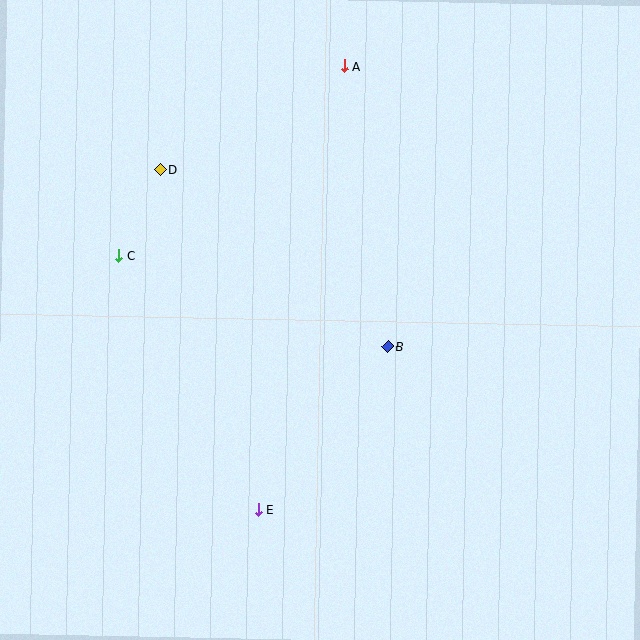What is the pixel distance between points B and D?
The distance between B and D is 288 pixels.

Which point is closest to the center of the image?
Point B at (388, 346) is closest to the center.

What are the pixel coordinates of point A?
Point A is at (344, 66).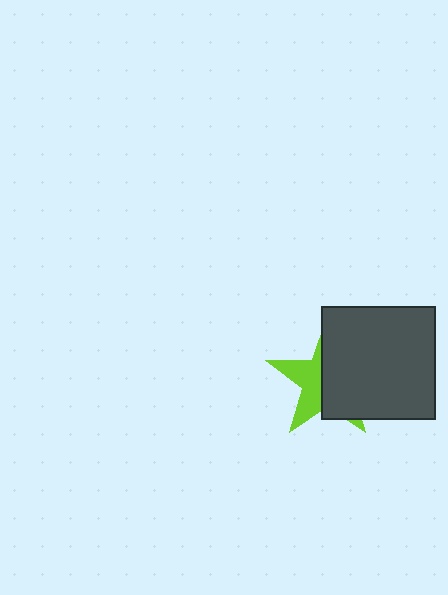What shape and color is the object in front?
The object in front is a dark gray square.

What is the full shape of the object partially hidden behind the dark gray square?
The partially hidden object is a lime star.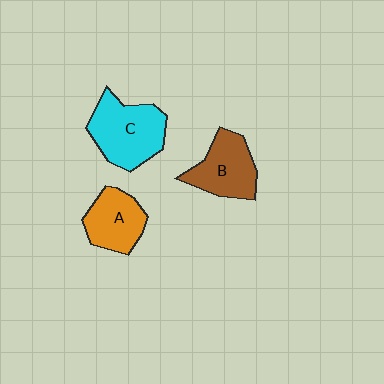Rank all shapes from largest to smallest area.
From largest to smallest: C (cyan), B (brown), A (orange).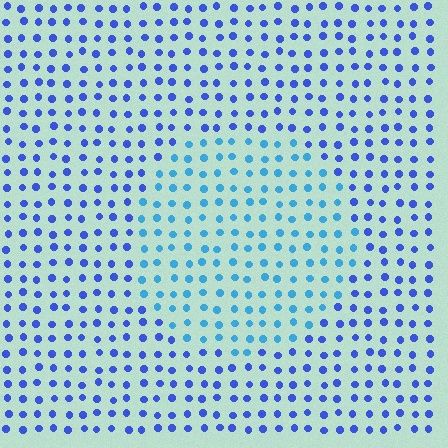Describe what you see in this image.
The image is filled with small blue elements in a uniform arrangement. A circle-shaped region is visible where the elements are tinted to a slightly different hue, forming a subtle color boundary.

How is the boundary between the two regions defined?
The boundary is defined purely by a slight shift in hue (about 31 degrees). Spacing, size, and orientation are identical on both sides.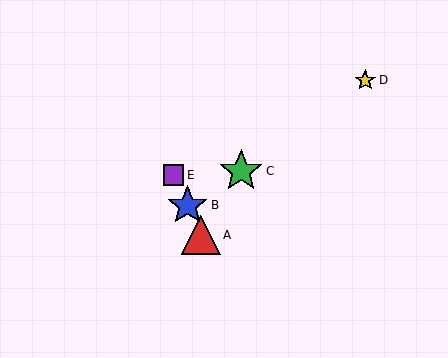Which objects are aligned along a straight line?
Objects A, B, E are aligned along a straight line.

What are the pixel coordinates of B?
Object B is at (187, 205).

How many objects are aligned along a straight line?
3 objects (A, B, E) are aligned along a straight line.